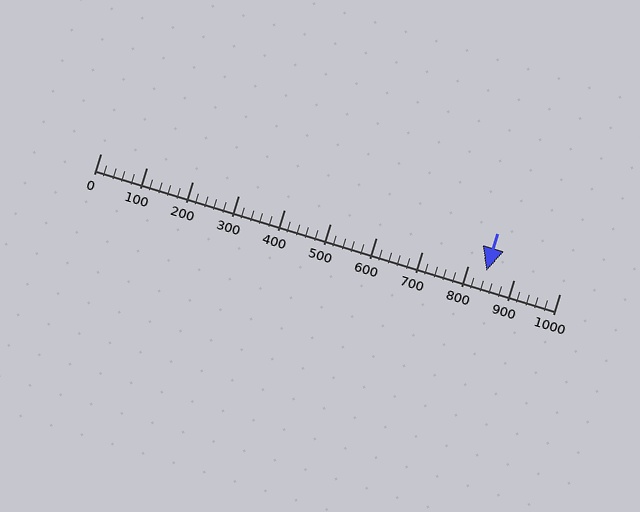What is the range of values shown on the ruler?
The ruler shows values from 0 to 1000.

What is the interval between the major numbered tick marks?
The major tick marks are spaced 100 units apart.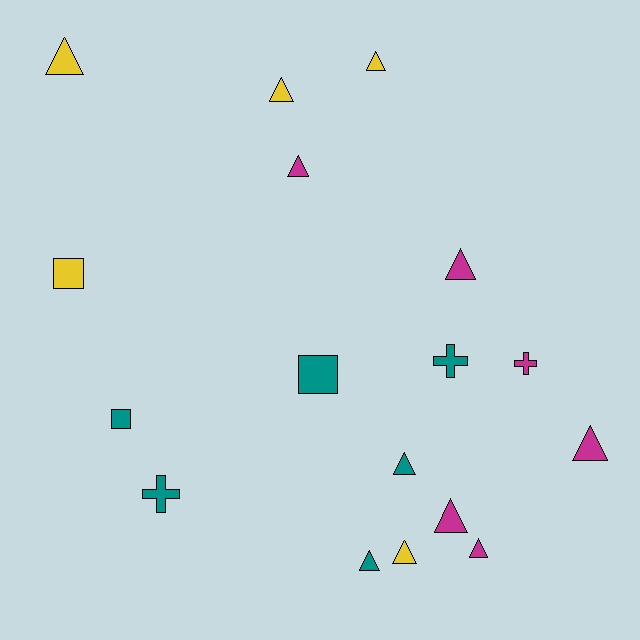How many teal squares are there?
There are 2 teal squares.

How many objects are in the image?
There are 17 objects.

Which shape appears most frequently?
Triangle, with 11 objects.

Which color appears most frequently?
Magenta, with 6 objects.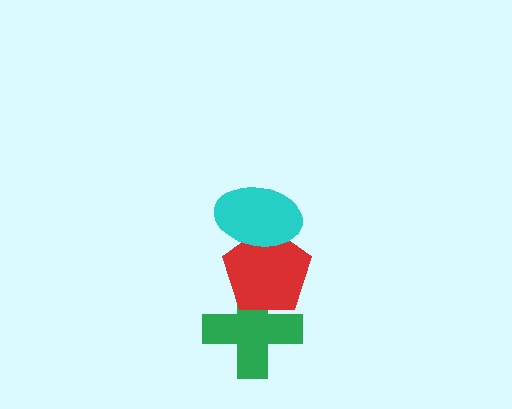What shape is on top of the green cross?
The red pentagon is on top of the green cross.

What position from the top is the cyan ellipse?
The cyan ellipse is 1st from the top.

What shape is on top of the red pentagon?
The cyan ellipse is on top of the red pentagon.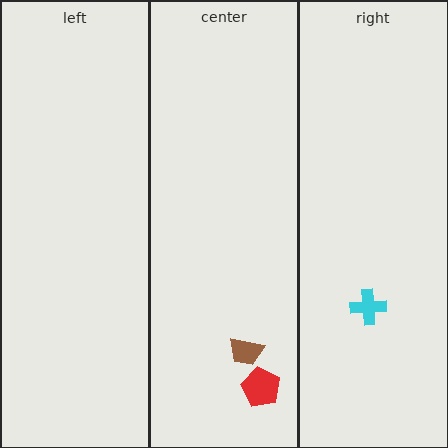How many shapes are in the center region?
2.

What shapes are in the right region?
The cyan cross.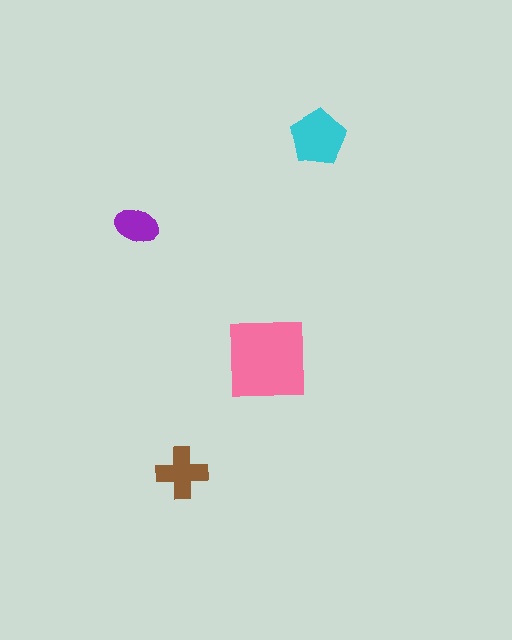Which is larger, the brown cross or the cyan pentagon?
The cyan pentagon.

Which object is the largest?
The pink square.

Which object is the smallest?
The purple ellipse.